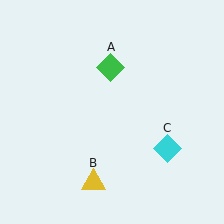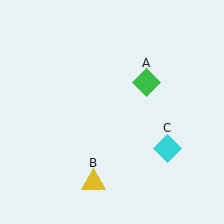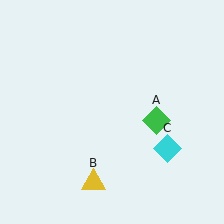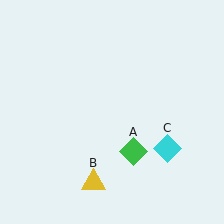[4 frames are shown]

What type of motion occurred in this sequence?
The green diamond (object A) rotated clockwise around the center of the scene.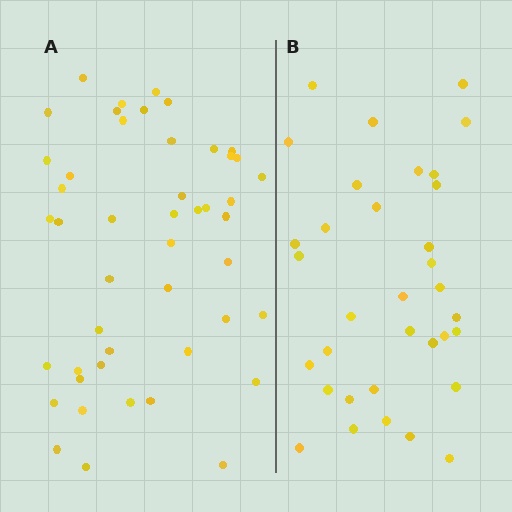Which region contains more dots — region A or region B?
Region A (the left region) has more dots.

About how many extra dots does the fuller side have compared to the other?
Region A has approximately 15 more dots than region B.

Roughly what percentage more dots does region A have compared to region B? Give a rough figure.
About 40% more.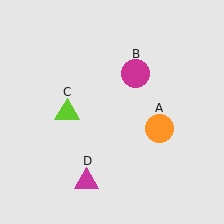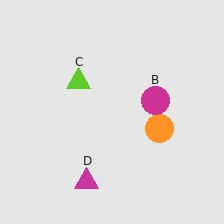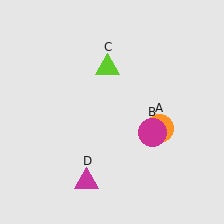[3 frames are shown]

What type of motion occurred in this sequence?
The magenta circle (object B), lime triangle (object C) rotated clockwise around the center of the scene.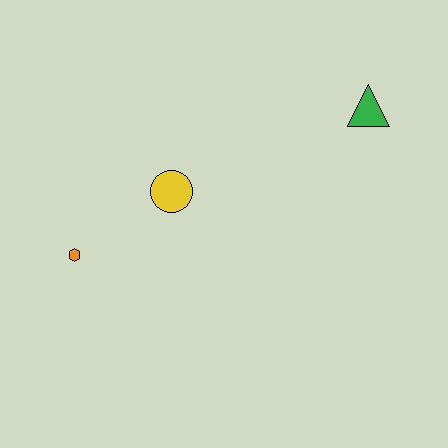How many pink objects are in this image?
There are no pink objects.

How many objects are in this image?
There are 3 objects.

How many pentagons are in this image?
There are no pentagons.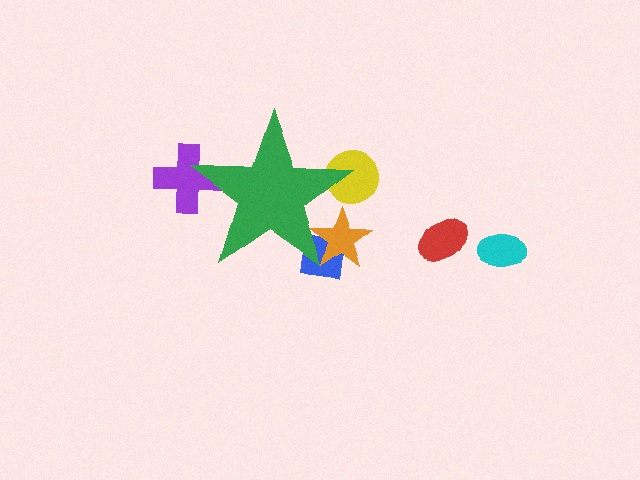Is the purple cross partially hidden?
Yes, the purple cross is partially hidden behind the green star.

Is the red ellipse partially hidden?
No, the red ellipse is fully visible.